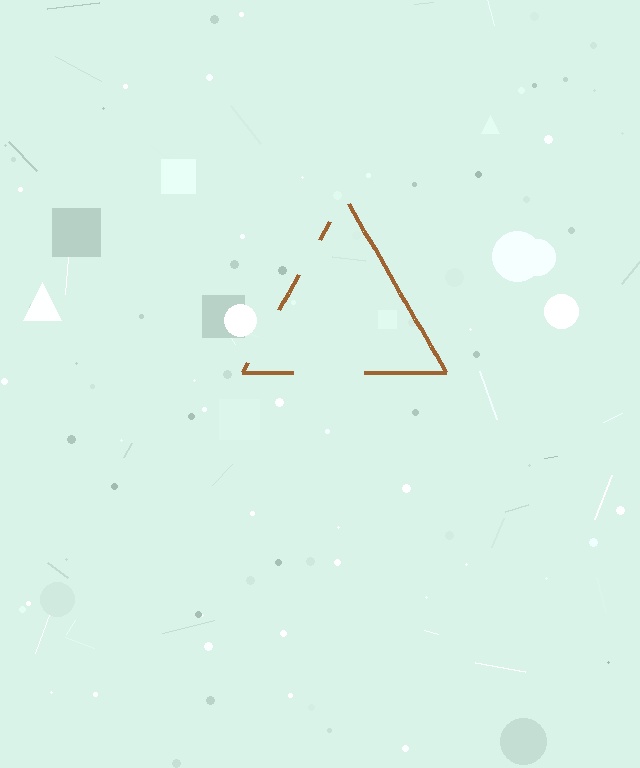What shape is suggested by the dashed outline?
The dashed outline suggests a triangle.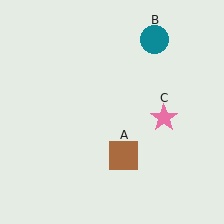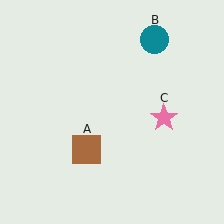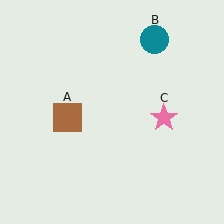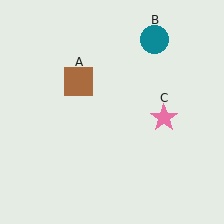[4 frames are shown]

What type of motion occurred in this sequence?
The brown square (object A) rotated clockwise around the center of the scene.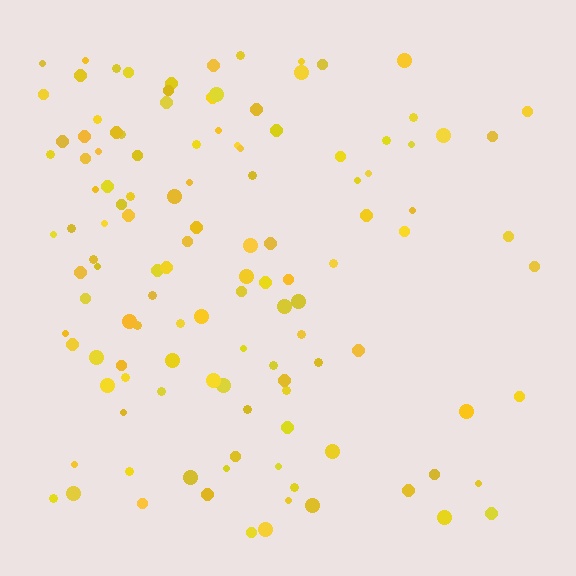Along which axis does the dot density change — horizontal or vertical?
Horizontal.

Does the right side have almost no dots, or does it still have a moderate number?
Still a moderate number, just noticeably fewer than the left.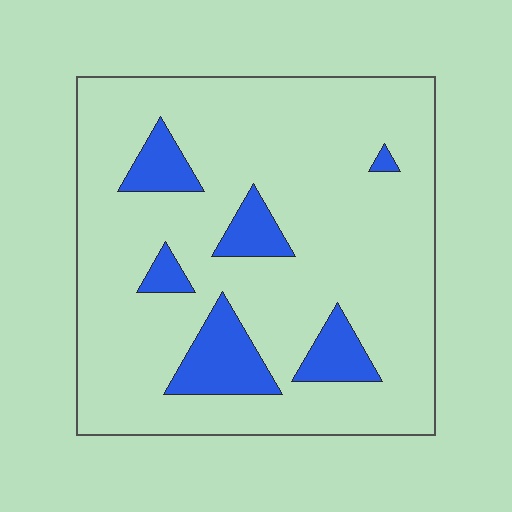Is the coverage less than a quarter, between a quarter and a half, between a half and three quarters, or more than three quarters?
Less than a quarter.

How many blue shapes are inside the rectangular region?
6.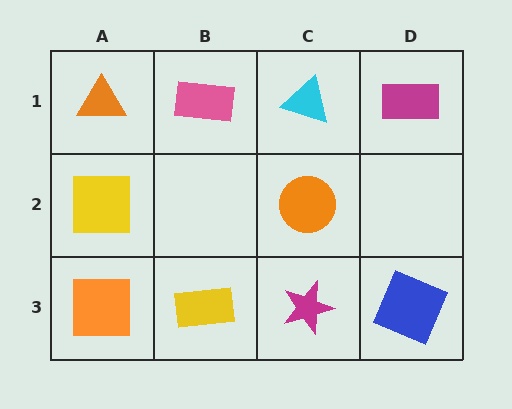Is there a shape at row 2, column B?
No, that cell is empty.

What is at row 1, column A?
An orange triangle.